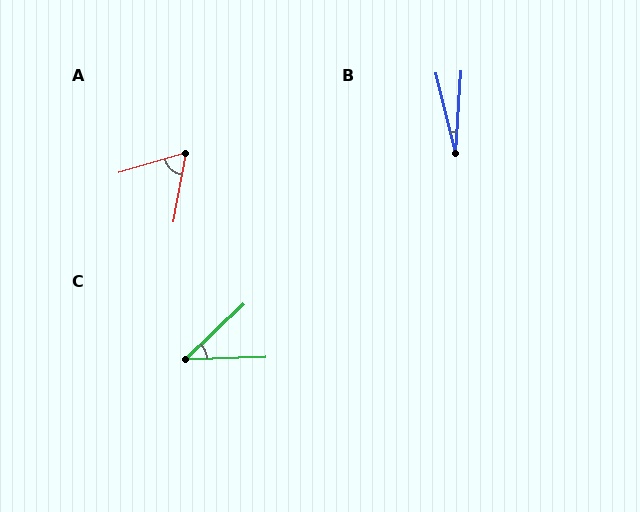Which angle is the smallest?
B, at approximately 17 degrees.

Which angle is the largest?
A, at approximately 63 degrees.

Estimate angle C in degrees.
Approximately 42 degrees.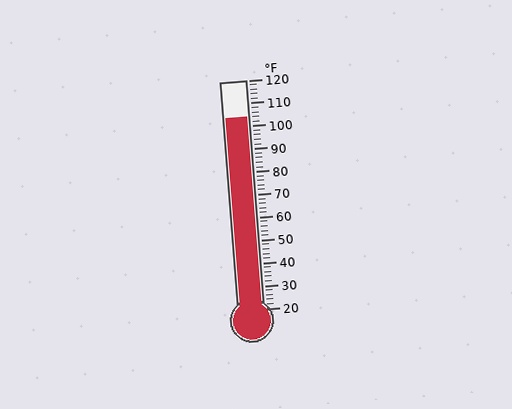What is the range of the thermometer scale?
The thermometer scale ranges from 20°F to 120°F.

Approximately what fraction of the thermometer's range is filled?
The thermometer is filled to approximately 85% of its range.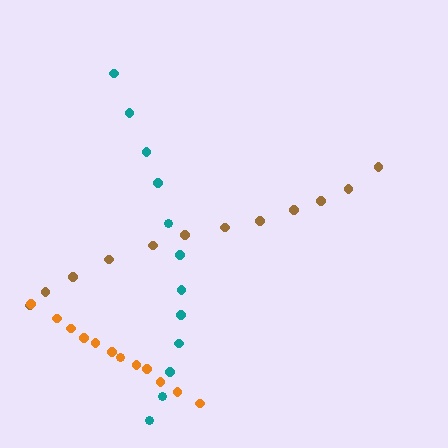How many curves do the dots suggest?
There are 3 distinct paths.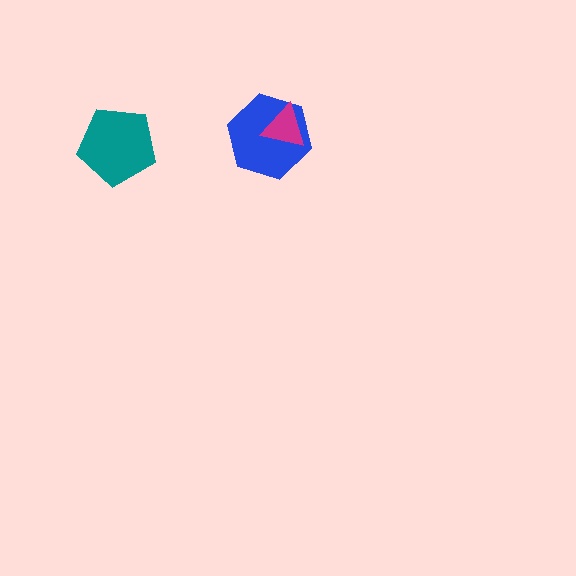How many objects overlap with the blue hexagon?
1 object overlaps with the blue hexagon.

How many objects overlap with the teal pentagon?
0 objects overlap with the teal pentagon.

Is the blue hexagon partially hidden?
Yes, it is partially covered by another shape.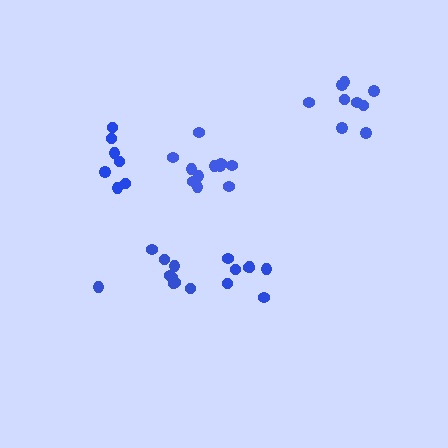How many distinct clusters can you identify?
There are 5 distinct clusters.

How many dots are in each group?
Group 1: 9 dots, Group 2: 12 dots, Group 3: 7 dots, Group 4: 9 dots, Group 5: 7 dots (44 total).